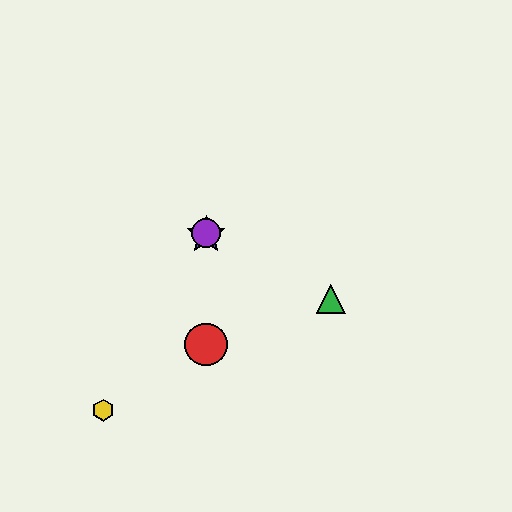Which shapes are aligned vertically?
The red circle, the blue star, the purple circle are aligned vertically.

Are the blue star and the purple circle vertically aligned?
Yes, both are at x≈206.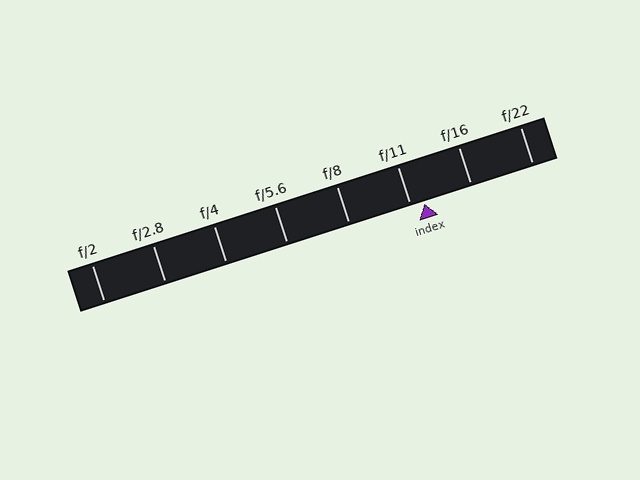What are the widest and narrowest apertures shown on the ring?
The widest aperture shown is f/2 and the narrowest is f/22.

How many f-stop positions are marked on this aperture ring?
There are 8 f-stop positions marked.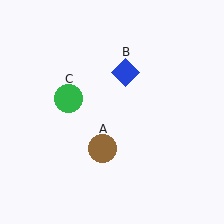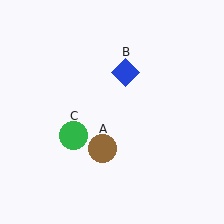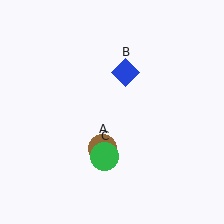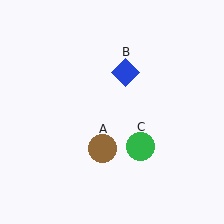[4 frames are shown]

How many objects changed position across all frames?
1 object changed position: green circle (object C).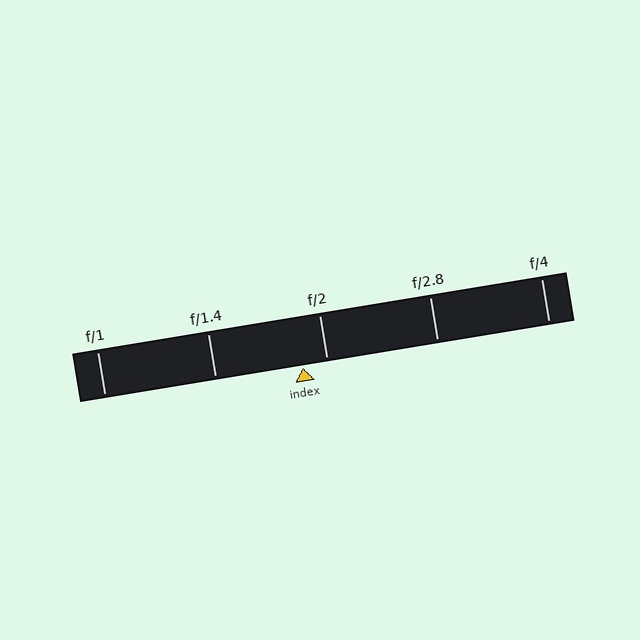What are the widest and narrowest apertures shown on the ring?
The widest aperture shown is f/1 and the narrowest is f/4.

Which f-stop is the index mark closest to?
The index mark is closest to f/2.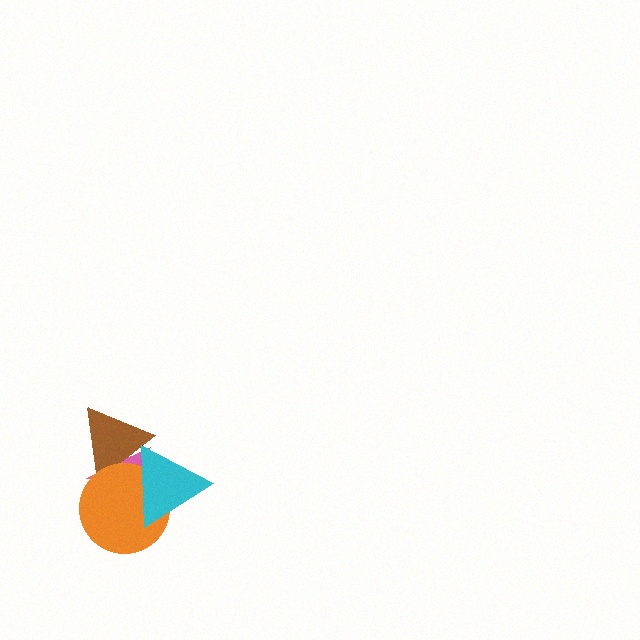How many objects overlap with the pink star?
3 objects overlap with the pink star.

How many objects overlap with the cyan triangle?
3 objects overlap with the cyan triangle.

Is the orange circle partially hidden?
Yes, it is partially covered by another shape.